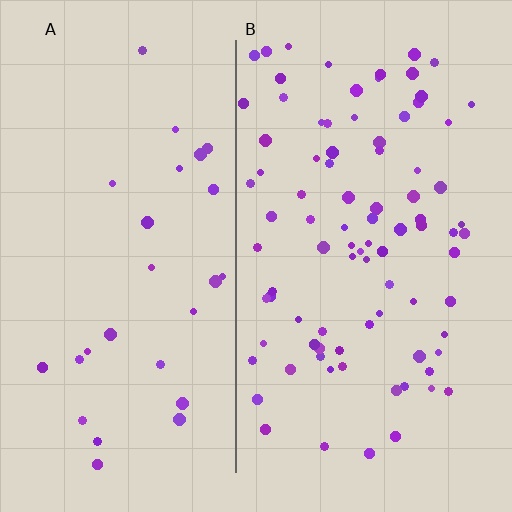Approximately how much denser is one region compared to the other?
Approximately 3.2× — region B over region A.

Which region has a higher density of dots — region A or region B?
B (the right).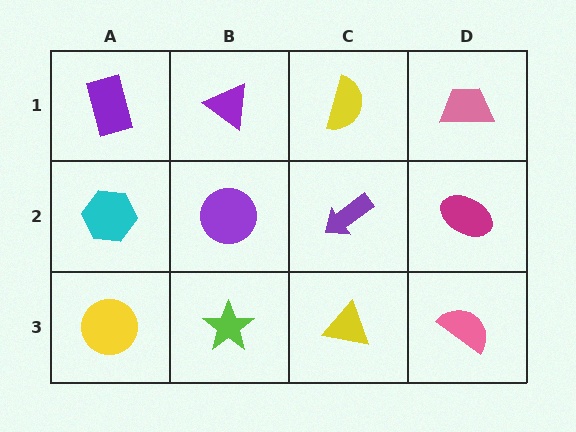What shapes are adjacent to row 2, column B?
A purple triangle (row 1, column B), a lime star (row 3, column B), a cyan hexagon (row 2, column A), a purple arrow (row 2, column C).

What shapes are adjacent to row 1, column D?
A magenta ellipse (row 2, column D), a yellow semicircle (row 1, column C).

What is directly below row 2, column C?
A yellow triangle.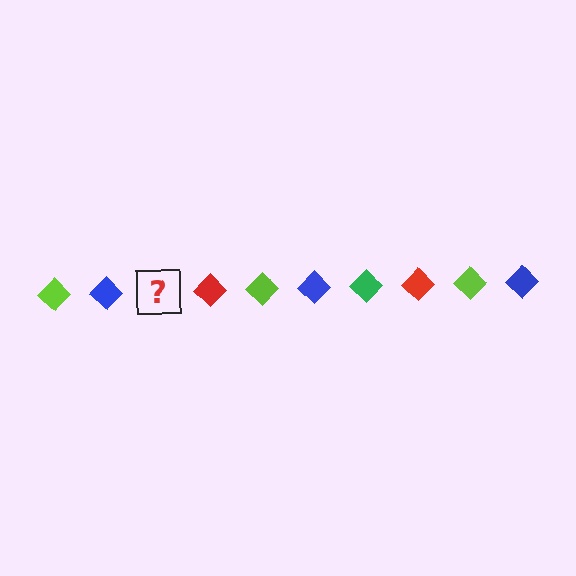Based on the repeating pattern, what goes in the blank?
The blank should be a green diamond.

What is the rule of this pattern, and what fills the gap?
The rule is that the pattern cycles through lime, blue, green, red diamonds. The gap should be filled with a green diamond.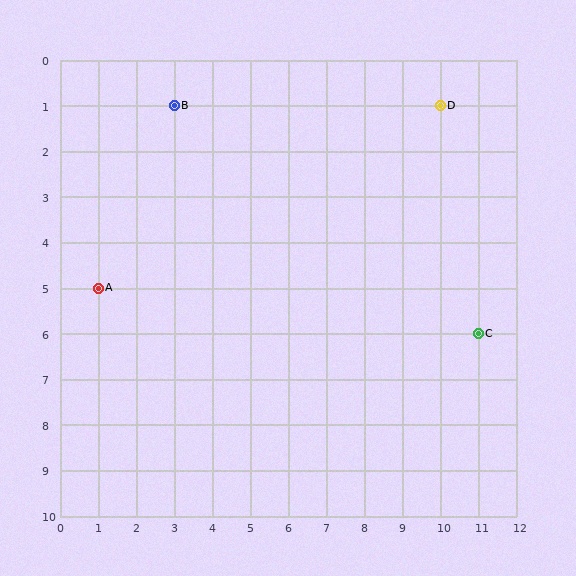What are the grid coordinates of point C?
Point C is at grid coordinates (11, 6).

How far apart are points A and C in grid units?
Points A and C are 10 columns and 1 row apart (about 10.0 grid units diagonally).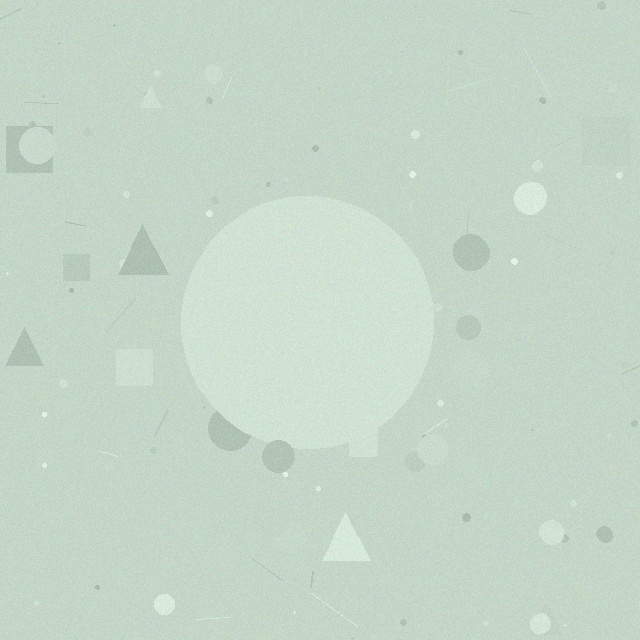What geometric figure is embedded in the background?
A circle is embedded in the background.